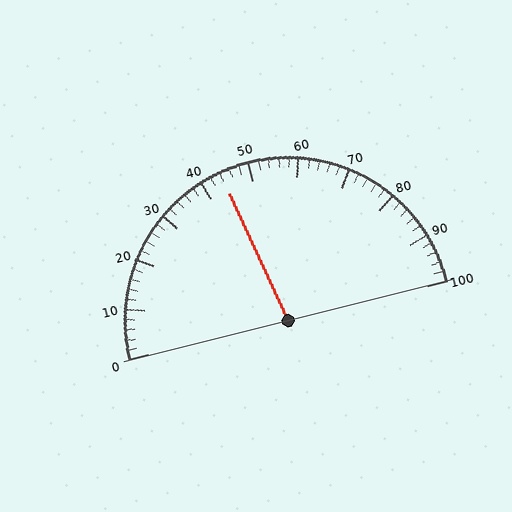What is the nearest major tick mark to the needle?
The nearest major tick mark is 40.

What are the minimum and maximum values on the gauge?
The gauge ranges from 0 to 100.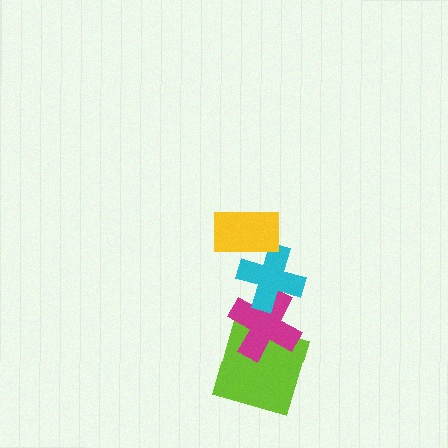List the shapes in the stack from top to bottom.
From top to bottom: the yellow rectangle, the cyan cross, the magenta cross, the lime square.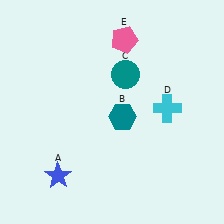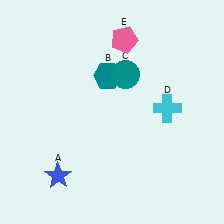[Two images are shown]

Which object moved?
The teal hexagon (B) moved up.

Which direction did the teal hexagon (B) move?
The teal hexagon (B) moved up.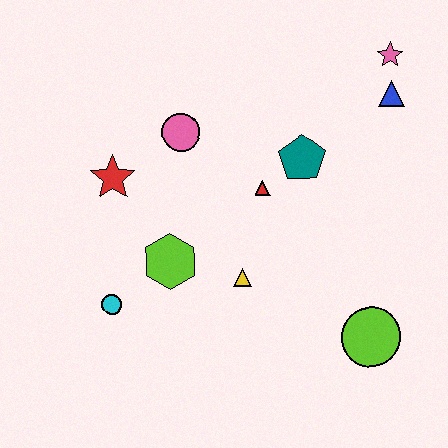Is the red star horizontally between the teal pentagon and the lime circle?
No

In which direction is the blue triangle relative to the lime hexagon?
The blue triangle is to the right of the lime hexagon.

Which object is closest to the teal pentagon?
The red triangle is closest to the teal pentagon.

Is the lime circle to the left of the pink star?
Yes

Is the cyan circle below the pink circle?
Yes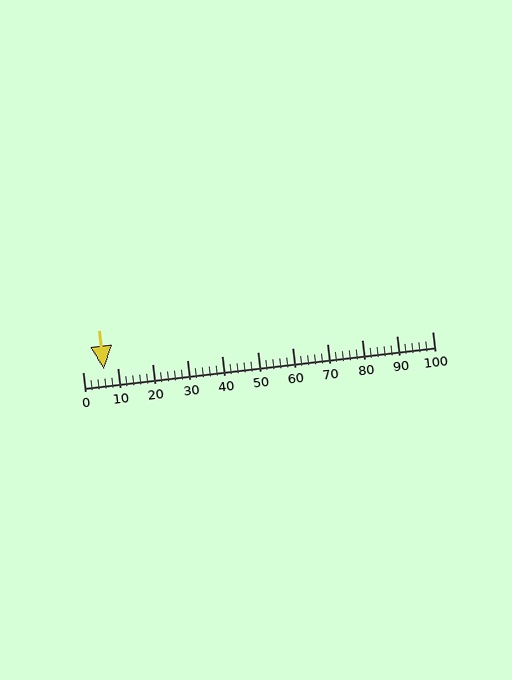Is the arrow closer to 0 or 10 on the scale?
The arrow is closer to 10.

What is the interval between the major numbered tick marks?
The major tick marks are spaced 10 units apart.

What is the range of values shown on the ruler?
The ruler shows values from 0 to 100.